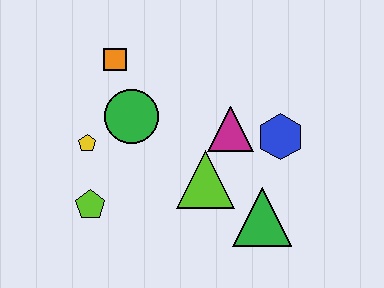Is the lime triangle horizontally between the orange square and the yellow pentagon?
No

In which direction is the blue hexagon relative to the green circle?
The blue hexagon is to the right of the green circle.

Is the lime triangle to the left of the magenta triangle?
Yes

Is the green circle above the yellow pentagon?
Yes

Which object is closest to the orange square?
The green circle is closest to the orange square.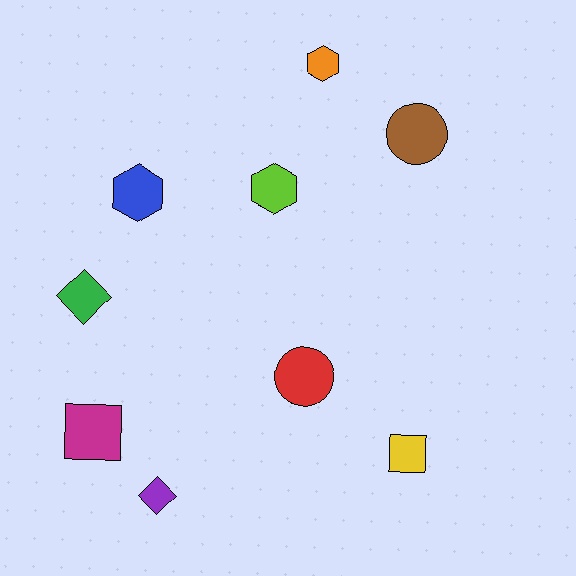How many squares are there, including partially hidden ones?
There are 2 squares.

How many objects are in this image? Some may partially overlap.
There are 9 objects.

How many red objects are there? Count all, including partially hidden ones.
There is 1 red object.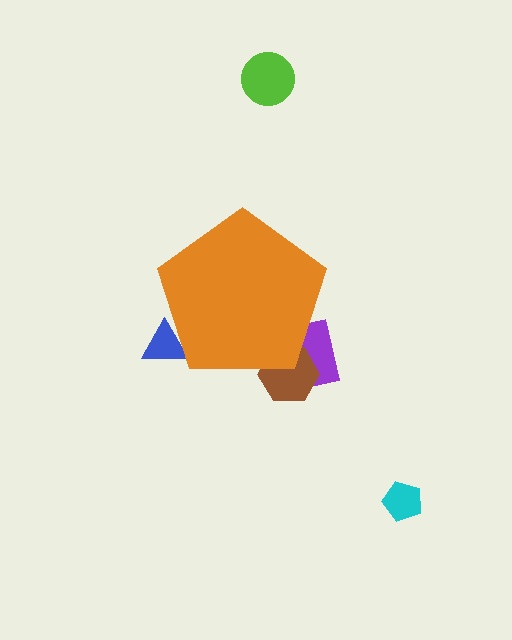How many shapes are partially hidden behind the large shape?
3 shapes are partially hidden.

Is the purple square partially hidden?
Yes, the purple square is partially hidden behind the orange pentagon.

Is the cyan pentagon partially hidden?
No, the cyan pentagon is fully visible.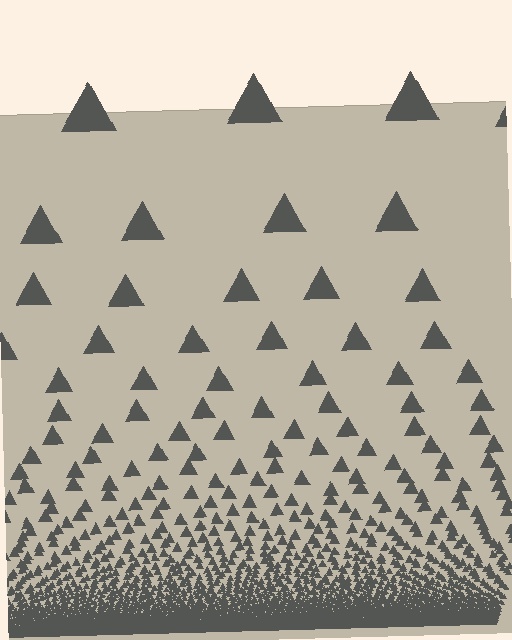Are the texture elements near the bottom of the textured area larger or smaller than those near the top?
Smaller. The gradient is inverted — elements near the bottom are smaller and denser.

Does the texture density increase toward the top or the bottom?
Density increases toward the bottom.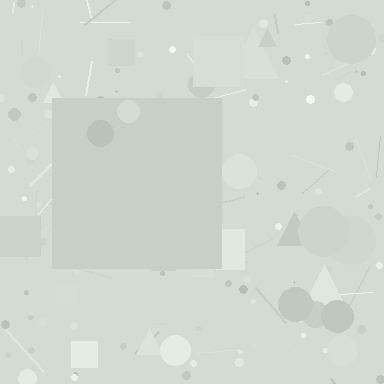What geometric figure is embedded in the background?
A square is embedded in the background.